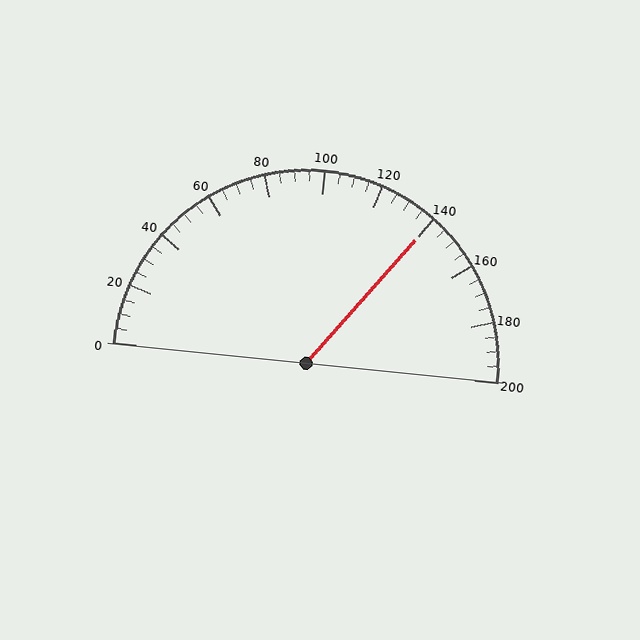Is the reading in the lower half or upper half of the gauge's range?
The reading is in the upper half of the range (0 to 200).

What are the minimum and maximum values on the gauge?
The gauge ranges from 0 to 200.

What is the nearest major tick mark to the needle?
The nearest major tick mark is 140.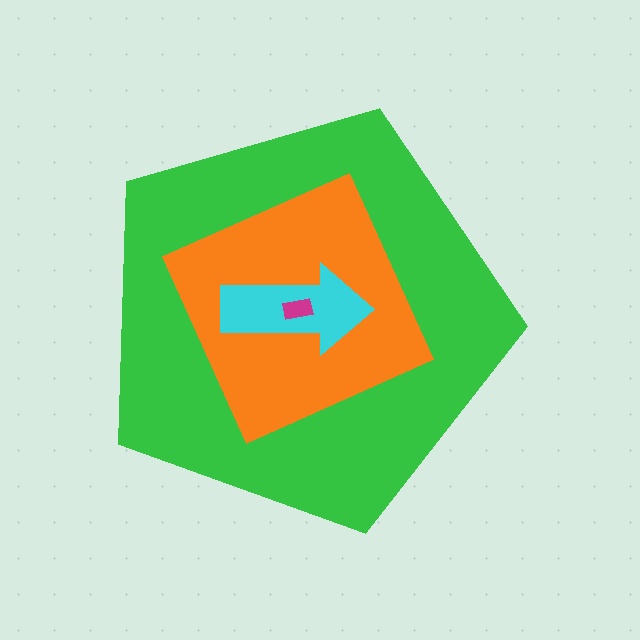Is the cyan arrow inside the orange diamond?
Yes.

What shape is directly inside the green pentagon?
The orange diamond.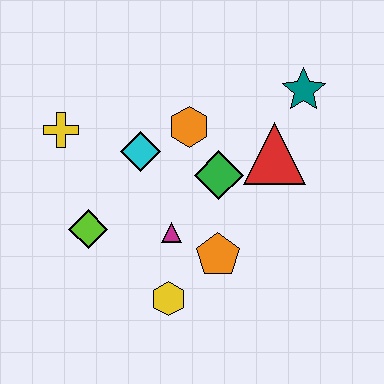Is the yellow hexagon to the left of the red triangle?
Yes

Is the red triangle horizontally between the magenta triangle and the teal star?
Yes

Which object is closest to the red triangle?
The green diamond is closest to the red triangle.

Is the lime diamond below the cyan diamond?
Yes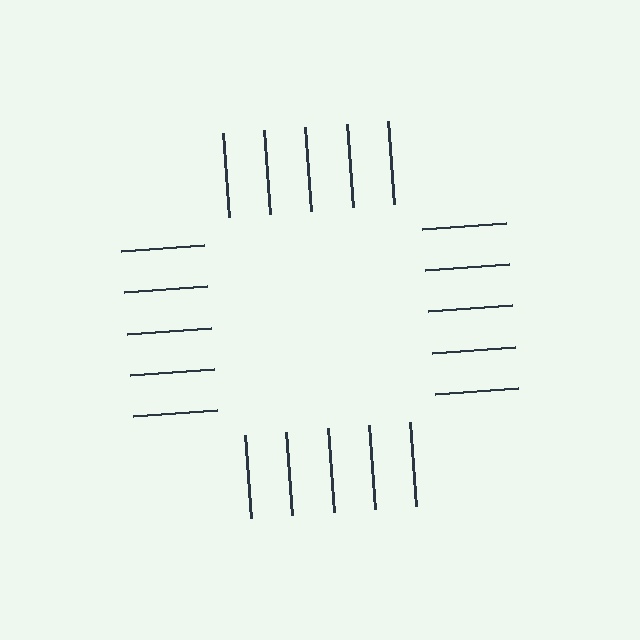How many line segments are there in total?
20 — 5 along each of the 4 edges.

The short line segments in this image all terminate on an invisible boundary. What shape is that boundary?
An illusory square — the line segments terminate on its edges but no continuous stroke is drawn.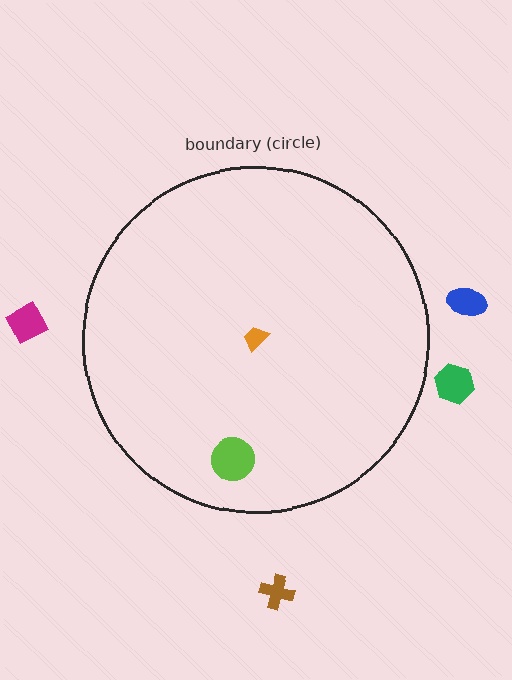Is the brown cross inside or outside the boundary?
Outside.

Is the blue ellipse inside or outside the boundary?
Outside.